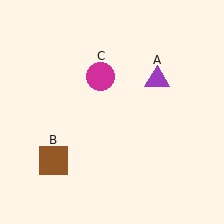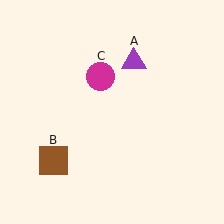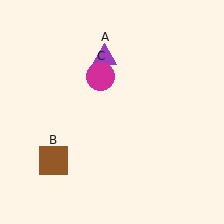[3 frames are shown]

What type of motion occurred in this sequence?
The purple triangle (object A) rotated counterclockwise around the center of the scene.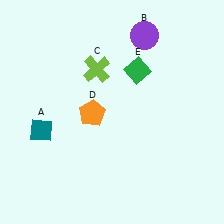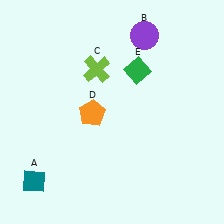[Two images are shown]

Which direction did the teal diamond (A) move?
The teal diamond (A) moved down.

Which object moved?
The teal diamond (A) moved down.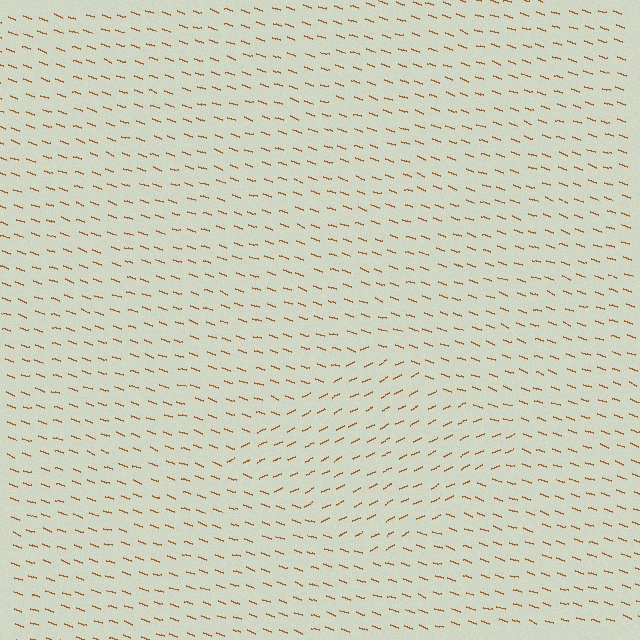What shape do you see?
I see a diamond.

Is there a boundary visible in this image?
Yes, there is a texture boundary formed by a change in line orientation.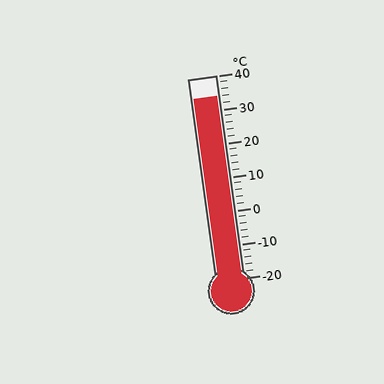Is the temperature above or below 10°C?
The temperature is above 10°C.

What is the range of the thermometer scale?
The thermometer scale ranges from -20°C to 40°C.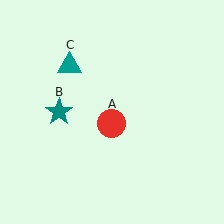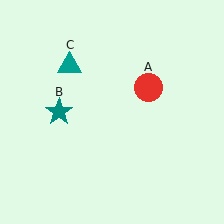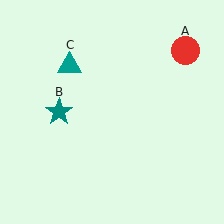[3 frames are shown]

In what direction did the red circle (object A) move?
The red circle (object A) moved up and to the right.